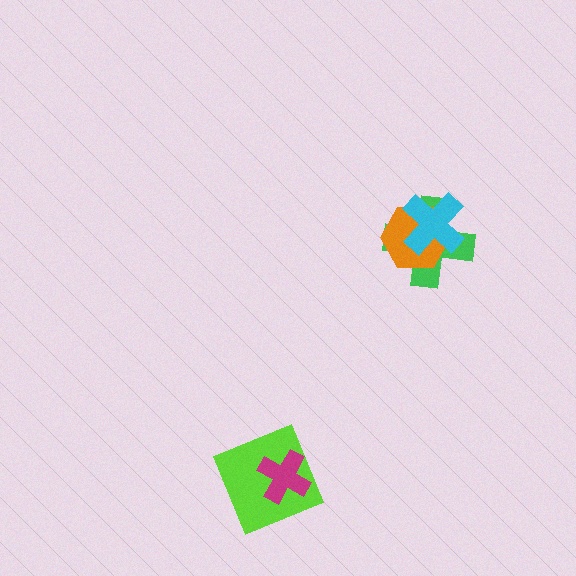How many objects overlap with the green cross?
2 objects overlap with the green cross.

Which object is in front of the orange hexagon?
The cyan cross is in front of the orange hexagon.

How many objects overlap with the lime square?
1 object overlaps with the lime square.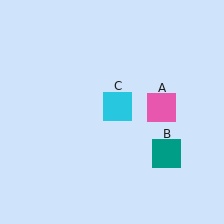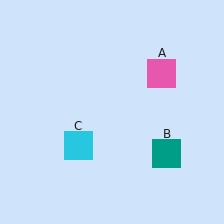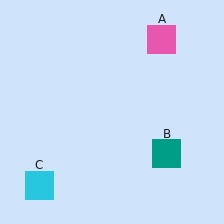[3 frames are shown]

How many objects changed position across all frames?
2 objects changed position: pink square (object A), cyan square (object C).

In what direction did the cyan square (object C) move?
The cyan square (object C) moved down and to the left.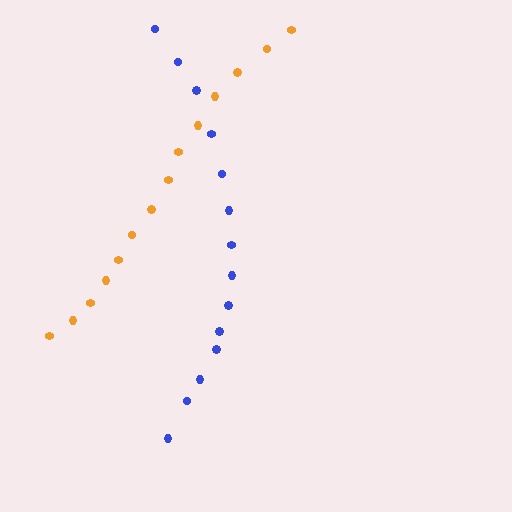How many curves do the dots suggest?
There are 2 distinct paths.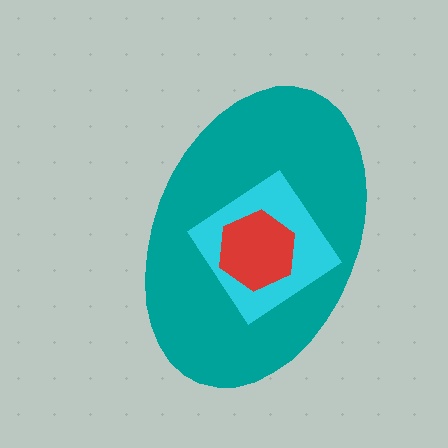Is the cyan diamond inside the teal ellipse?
Yes.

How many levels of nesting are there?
3.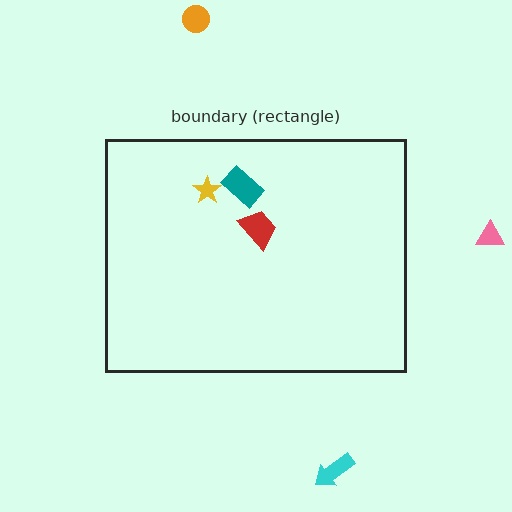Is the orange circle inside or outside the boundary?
Outside.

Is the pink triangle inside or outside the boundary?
Outside.